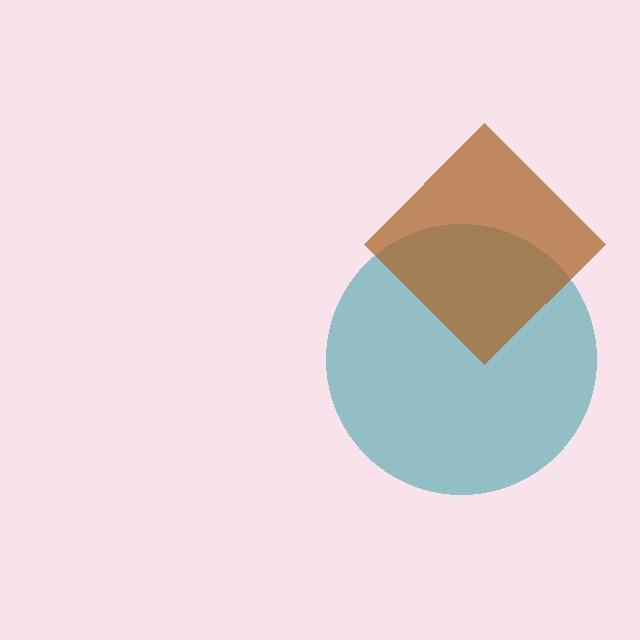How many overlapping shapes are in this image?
There are 2 overlapping shapes in the image.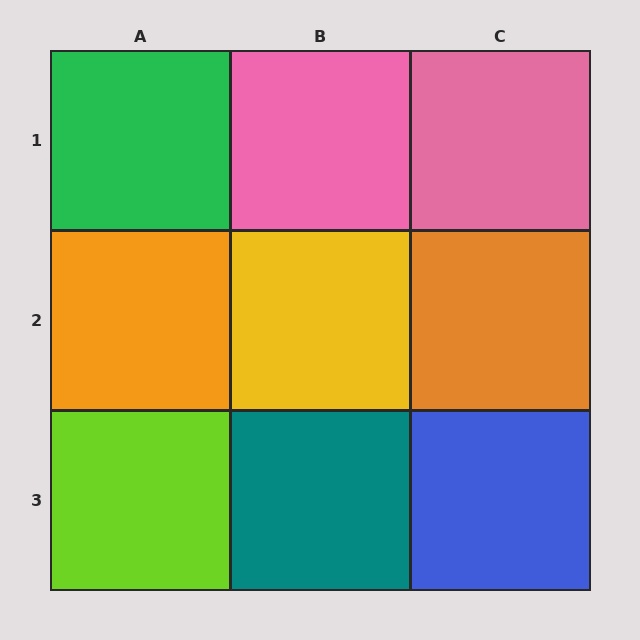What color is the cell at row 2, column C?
Orange.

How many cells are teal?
1 cell is teal.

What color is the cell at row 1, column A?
Green.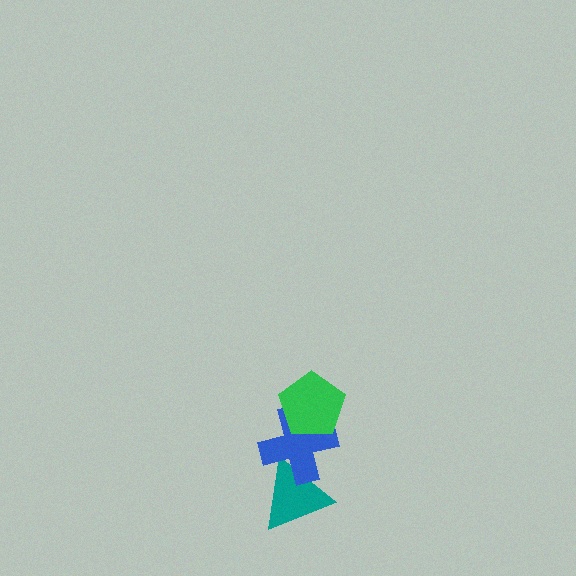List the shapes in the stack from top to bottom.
From top to bottom: the green pentagon, the blue cross, the teal triangle.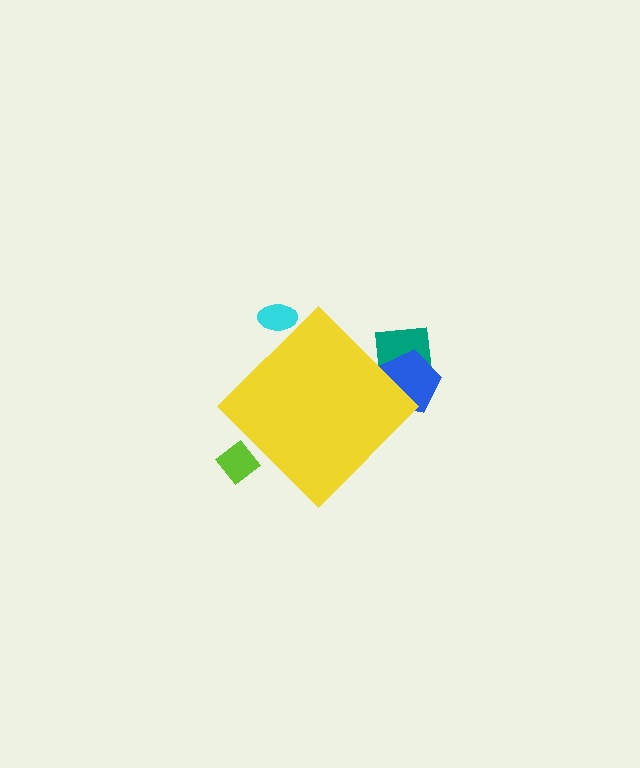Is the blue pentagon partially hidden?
Yes, the blue pentagon is partially hidden behind the yellow diamond.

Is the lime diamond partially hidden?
Yes, the lime diamond is partially hidden behind the yellow diamond.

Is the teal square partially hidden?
Yes, the teal square is partially hidden behind the yellow diamond.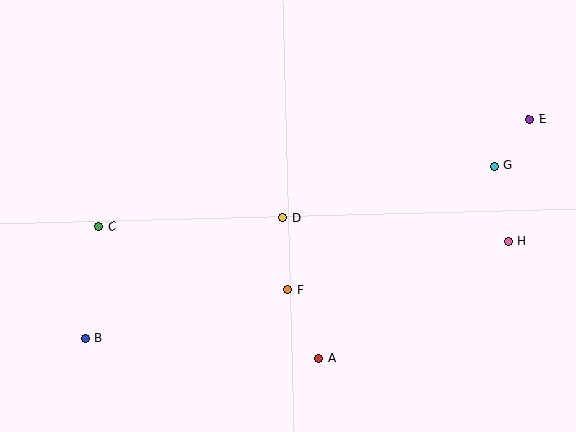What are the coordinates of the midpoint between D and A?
The midpoint between D and A is at (301, 288).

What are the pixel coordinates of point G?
Point G is at (494, 166).